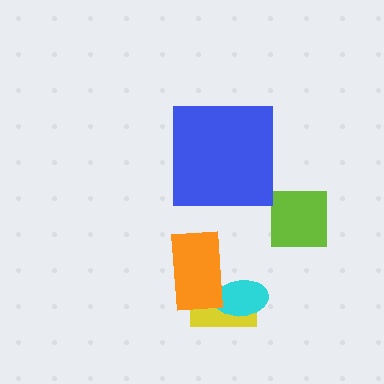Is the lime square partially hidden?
No, no other shape covers it.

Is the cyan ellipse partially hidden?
Yes, it is partially covered by another shape.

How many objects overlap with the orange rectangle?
2 objects overlap with the orange rectangle.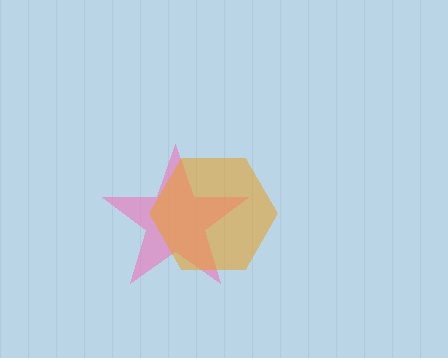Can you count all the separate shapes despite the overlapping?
Yes, there are 2 separate shapes.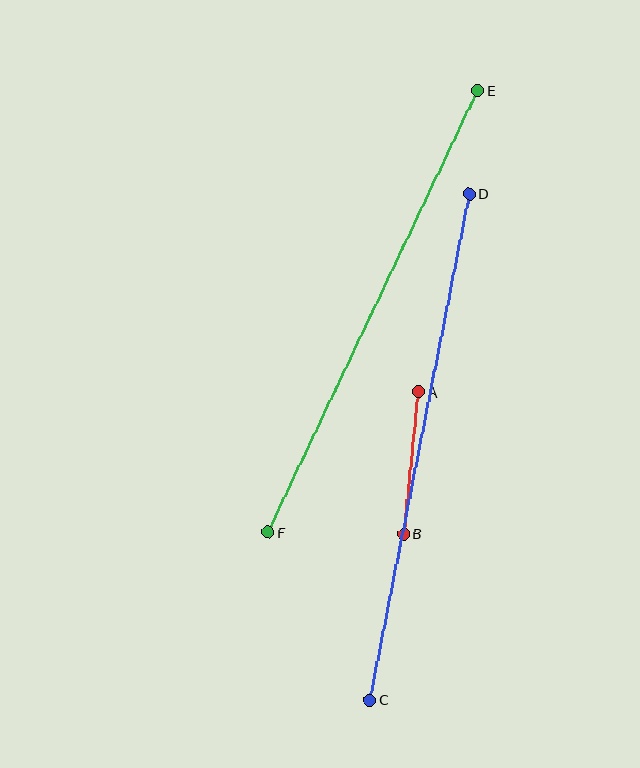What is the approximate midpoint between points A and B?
The midpoint is at approximately (411, 463) pixels.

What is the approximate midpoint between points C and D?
The midpoint is at approximately (420, 447) pixels.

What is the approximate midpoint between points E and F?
The midpoint is at approximately (373, 311) pixels.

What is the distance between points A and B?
The distance is approximately 143 pixels.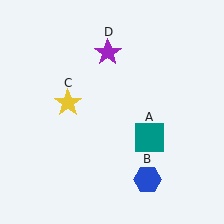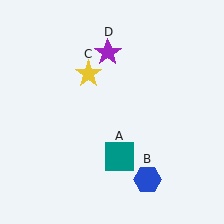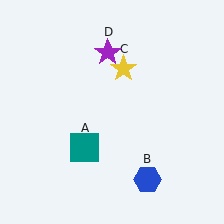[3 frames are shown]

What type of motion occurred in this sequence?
The teal square (object A), yellow star (object C) rotated clockwise around the center of the scene.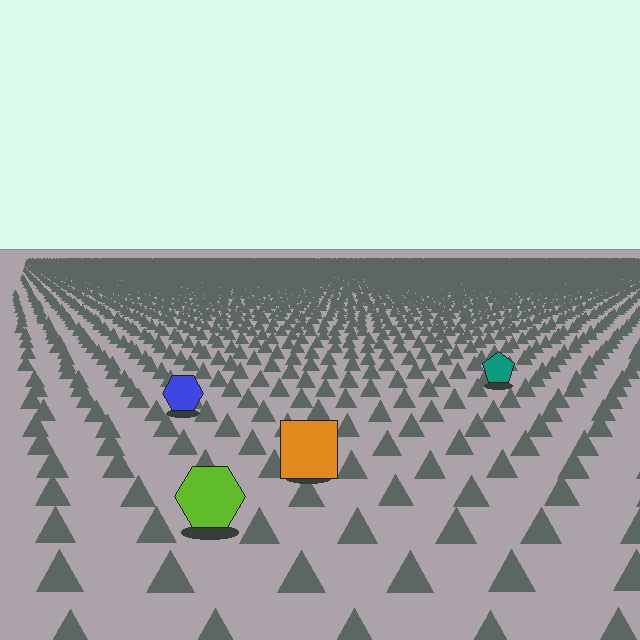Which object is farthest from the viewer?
The teal pentagon is farthest from the viewer. It appears smaller and the ground texture around it is denser.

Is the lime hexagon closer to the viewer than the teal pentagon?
Yes. The lime hexagon is closer — you can tell from the texture gradient: the ground texture is coarser near it.